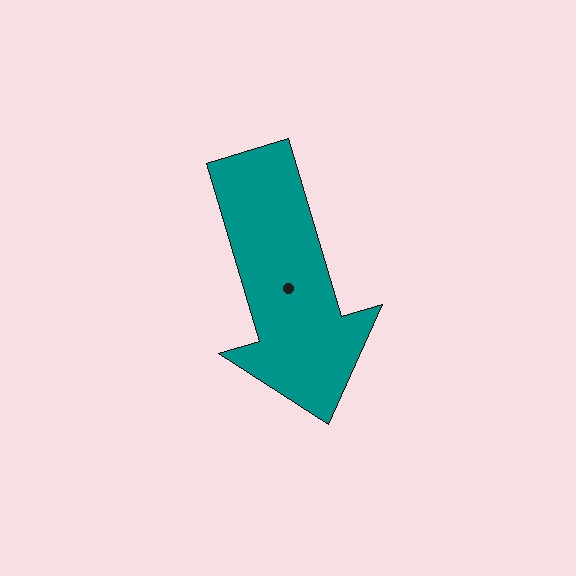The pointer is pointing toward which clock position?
Roughly 5 o'clock.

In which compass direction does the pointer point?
South.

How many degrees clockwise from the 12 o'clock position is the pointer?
Approximately 163 degrees.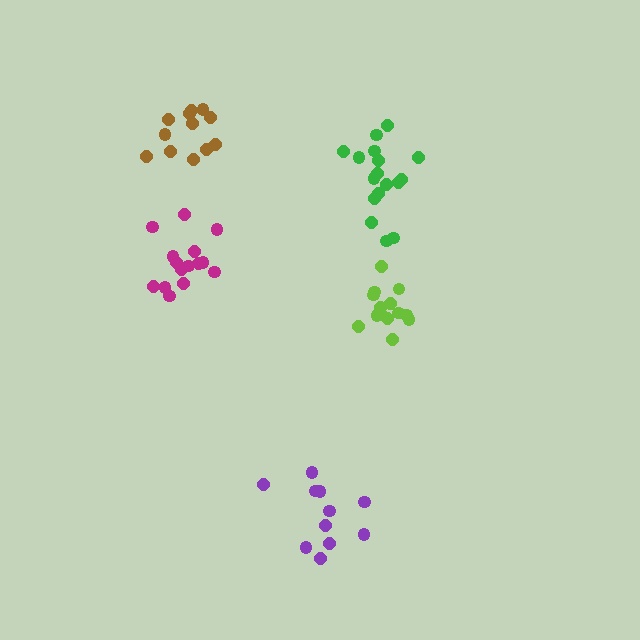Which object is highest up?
The brown cluster is topmost.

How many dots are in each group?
Group 1: 15 dots, Group 2: 14 dots, Group 3: 11 dots, Group 4: 17 dots, Group 5: 12 dots (69 total).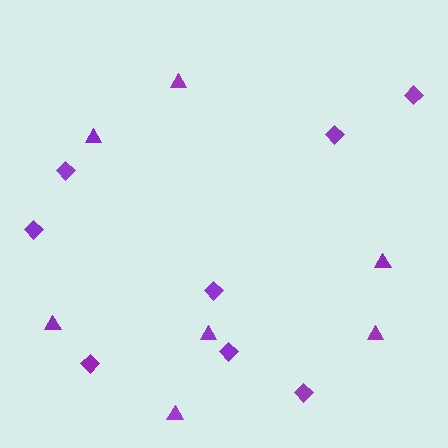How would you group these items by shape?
There are 2 groups: one group of triangles (7) and one group of diamonds (8).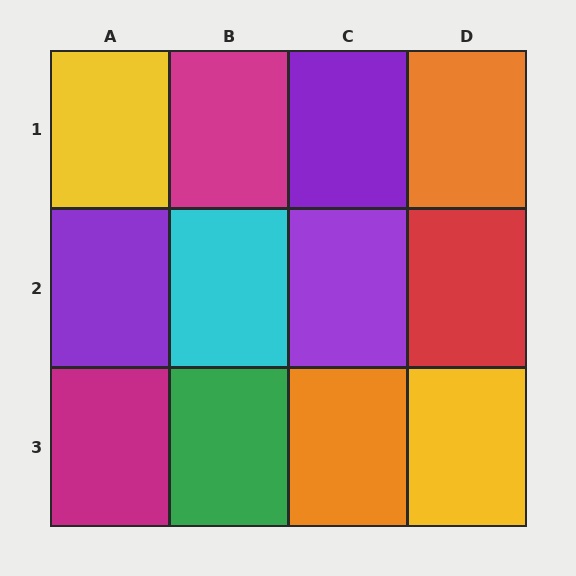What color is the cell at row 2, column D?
Red.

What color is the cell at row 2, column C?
Purple.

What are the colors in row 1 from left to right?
Yellow, magenta, purple, orange.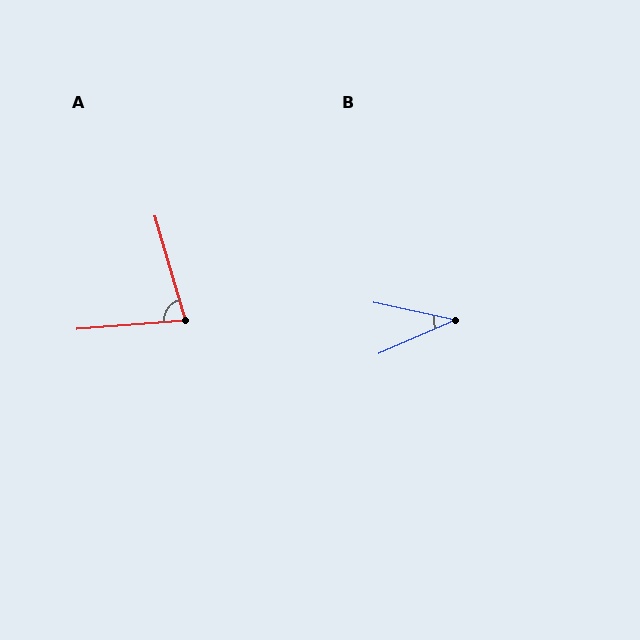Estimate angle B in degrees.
Approximately 36 degrees.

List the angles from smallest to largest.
B (36°), A (78°).